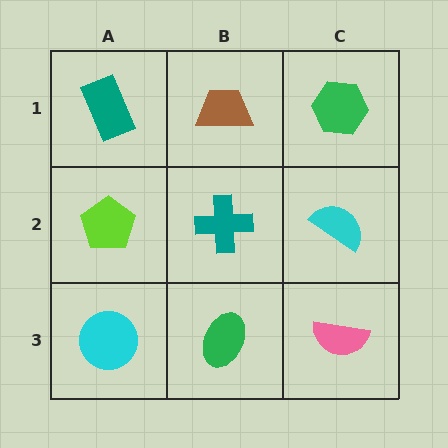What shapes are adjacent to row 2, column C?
A green hexagon (row 1, column C), a pink semicircle (row 3, column C), a teal cross (row 2, column B).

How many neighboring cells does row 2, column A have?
3.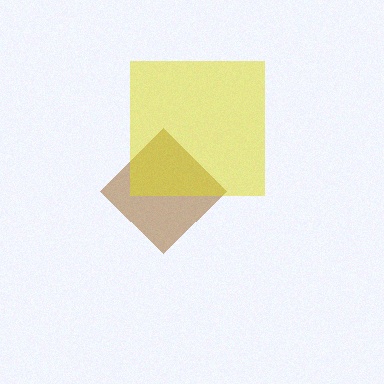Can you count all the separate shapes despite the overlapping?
Yes, there are 2 separate shapes.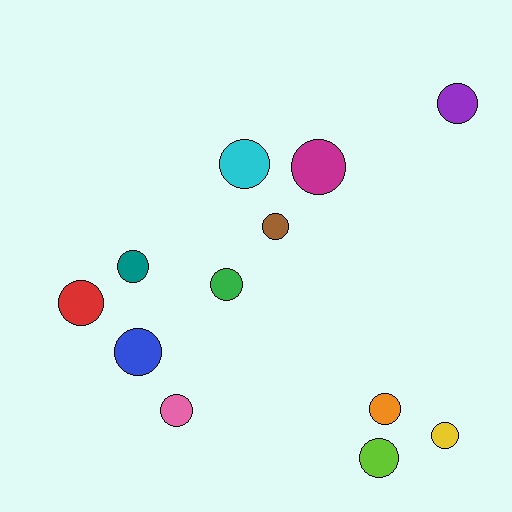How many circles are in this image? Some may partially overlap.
There are 12 circles.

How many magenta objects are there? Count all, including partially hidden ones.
There is 1 magenta object.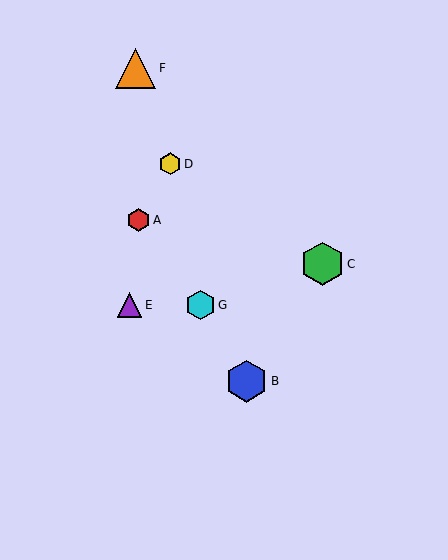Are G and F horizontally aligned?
No, G is at y≈305 and F is at y≈68.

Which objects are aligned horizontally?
Objects E, G are aligned horizontally.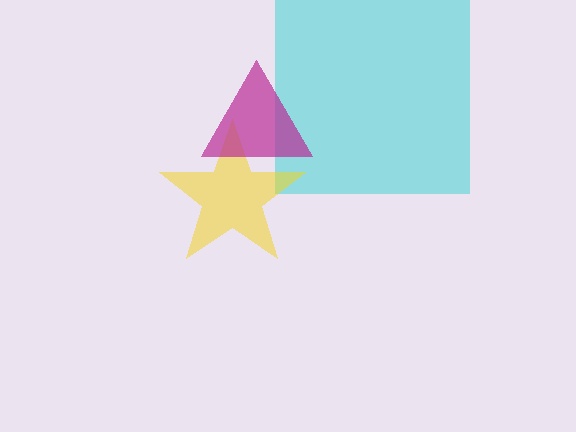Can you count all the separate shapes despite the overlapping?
Yes, there are 3 separate shapes.